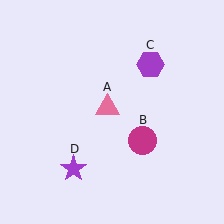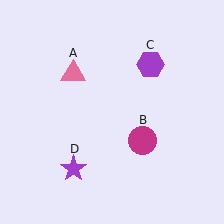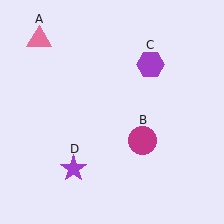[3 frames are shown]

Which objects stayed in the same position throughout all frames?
Magenta circle (object B) and purple hexagon (object C) and purple star (object D) remained stationary.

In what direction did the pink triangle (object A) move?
The pink triangle (object A) moved up and to the left.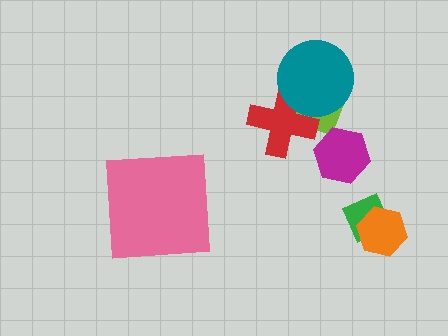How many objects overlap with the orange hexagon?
1 object overlaps with the orange hexagon.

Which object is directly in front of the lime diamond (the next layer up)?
The red cross is directly in front of the lime diamond.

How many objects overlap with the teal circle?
2 objects overlap with the teal circle.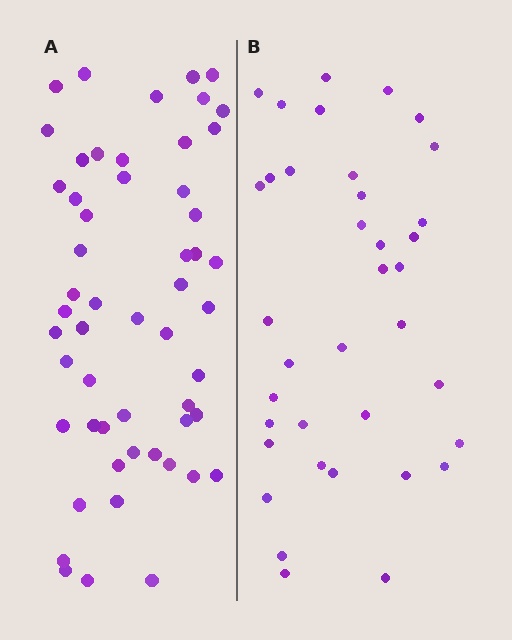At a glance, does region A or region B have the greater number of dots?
Region A (the left region) has more dots.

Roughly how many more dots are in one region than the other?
Region A has approximately 15 more dots than region B.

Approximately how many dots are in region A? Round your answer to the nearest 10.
About 50 dots. (The exact count is 54, which rounds to 50.)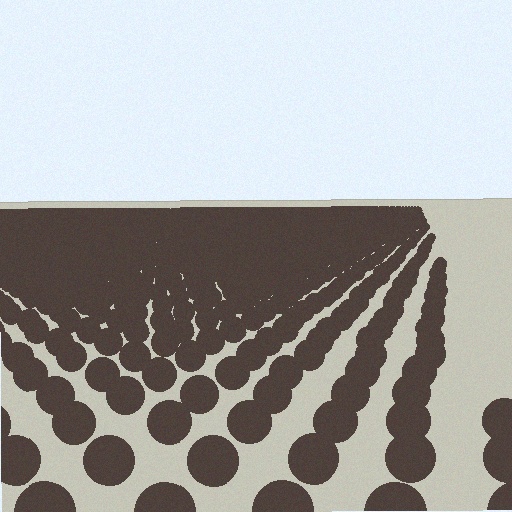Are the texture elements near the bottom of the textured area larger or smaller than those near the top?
Larger. Near the bottom, elements are closer to the viewer and appear at a bigger on-screen size.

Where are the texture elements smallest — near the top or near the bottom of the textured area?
Near the top.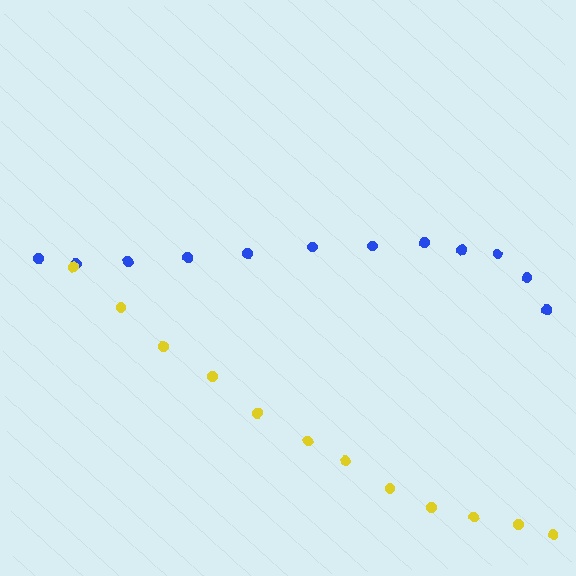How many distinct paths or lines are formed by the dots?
There are 2 distinct paths.